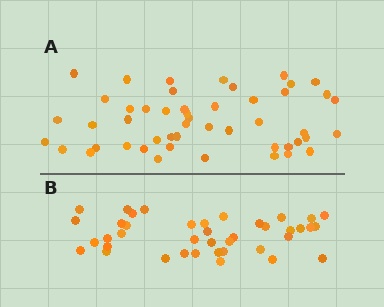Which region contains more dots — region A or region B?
Region A (the top region) has more dots.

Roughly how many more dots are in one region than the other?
Region A has roughly 8 or so more dots than region B.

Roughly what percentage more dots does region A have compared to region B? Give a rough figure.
About 20% more.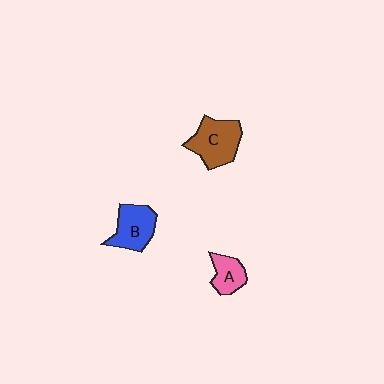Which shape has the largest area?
Shape C (brown).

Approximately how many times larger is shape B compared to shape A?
Approximately 1.5 times.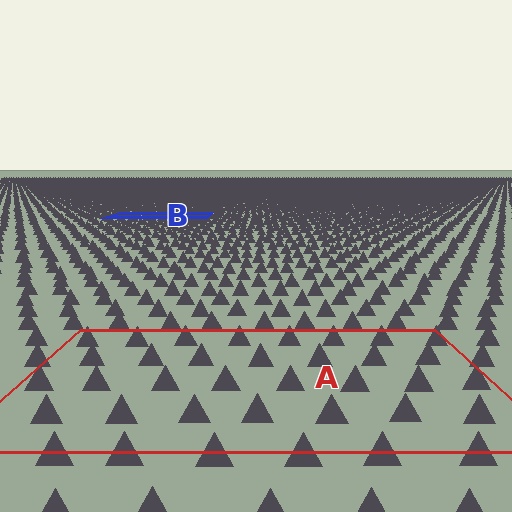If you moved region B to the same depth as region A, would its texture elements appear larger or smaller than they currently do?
They would appear larger. At a closer depth, the same texture elements are projected at a bigger on-screen size.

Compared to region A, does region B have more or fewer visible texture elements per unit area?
Region B has more texture elements per unit area — they are packed more densely because it is farther away.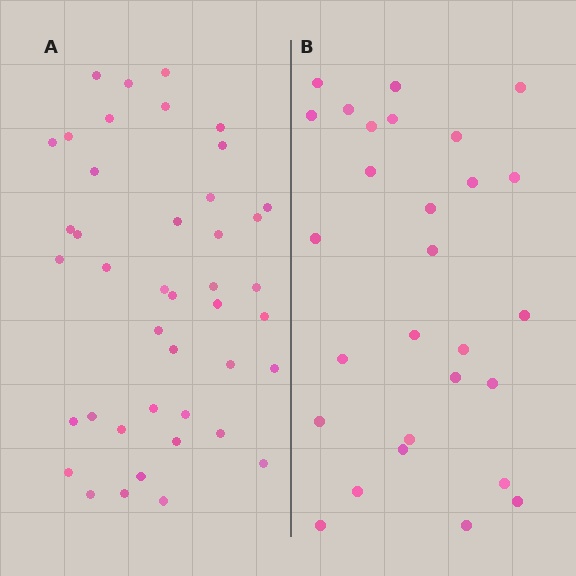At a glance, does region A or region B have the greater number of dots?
Region A (the left region) has more dots.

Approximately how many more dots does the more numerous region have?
Region A has approximately 15 more dots than region B.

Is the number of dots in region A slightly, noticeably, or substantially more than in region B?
Region A has substantially more. The ratio is roughly 1.5 to 1.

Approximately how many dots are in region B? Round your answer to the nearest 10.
About 30 dots. (The exact count is 28, which rounds to 30.)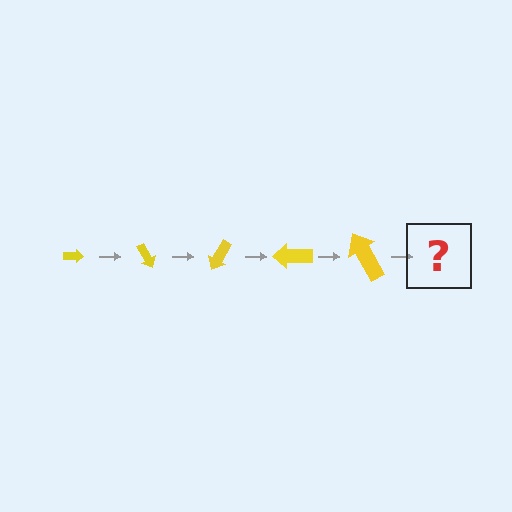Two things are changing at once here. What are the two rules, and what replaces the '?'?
The two rules are that the arrow grows larger each step and it rotates 60 degrees each step. The '?' should be an arrow, larger than the previous one and rotated 300 degrees from the start.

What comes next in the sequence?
The next element should be an arrow, larger than the previous one and rotated 300 degrees from the start.